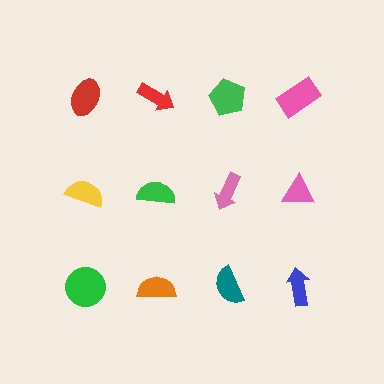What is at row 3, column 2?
An orange semicircle.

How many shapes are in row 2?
4 shapes.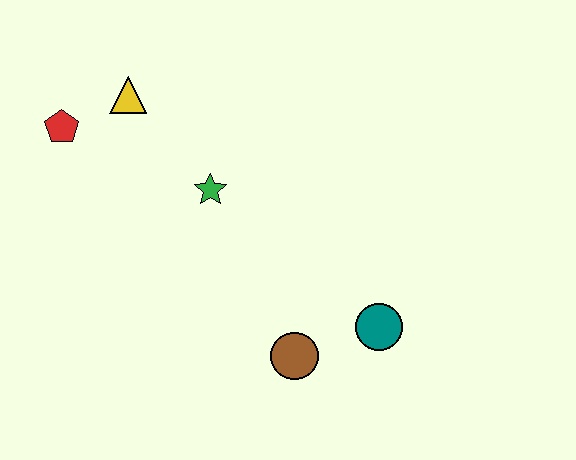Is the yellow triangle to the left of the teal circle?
Yes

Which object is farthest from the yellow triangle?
The teal circle is farthest from the yellow triangle.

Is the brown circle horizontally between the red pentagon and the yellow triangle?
No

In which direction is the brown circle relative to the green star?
The brown circle is below the green star.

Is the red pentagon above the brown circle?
Yes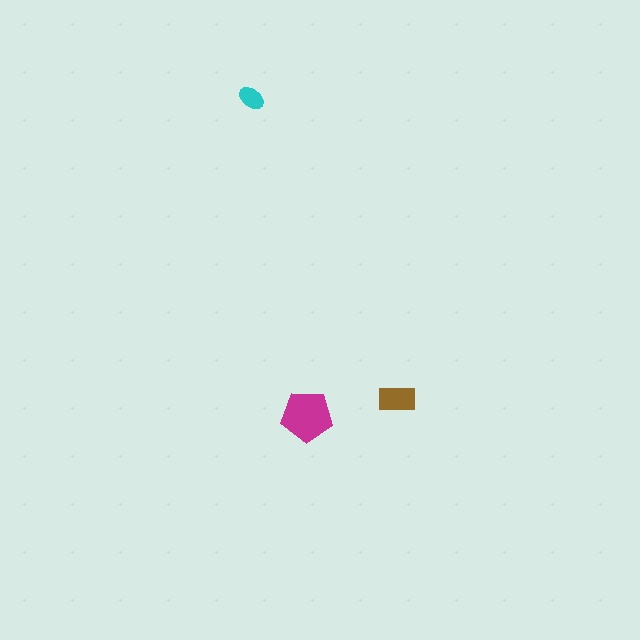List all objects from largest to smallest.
The magenta pentagon, the brown rectangle, the cyan ellipse.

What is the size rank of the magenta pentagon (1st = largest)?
1st.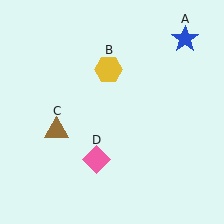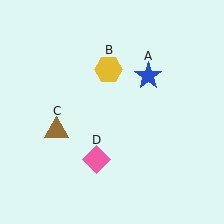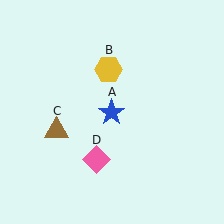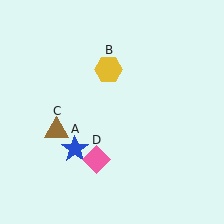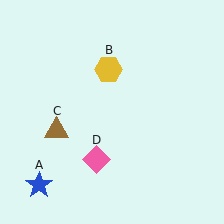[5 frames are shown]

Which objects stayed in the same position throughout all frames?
Yellow hexagon (object B) and brown triangle (object C) and pink diamond (object D) remained stationary.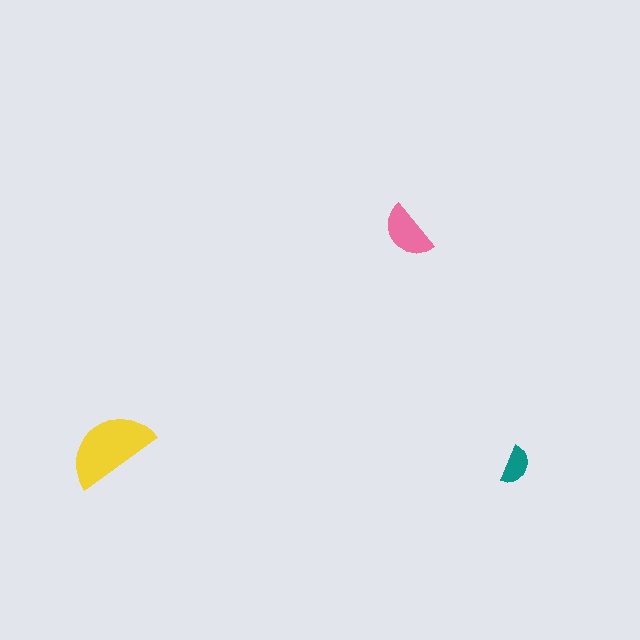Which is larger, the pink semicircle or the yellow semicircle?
The yellow one.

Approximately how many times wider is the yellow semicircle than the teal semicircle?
About 2.5 times wider.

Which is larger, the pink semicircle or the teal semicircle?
The pink one.